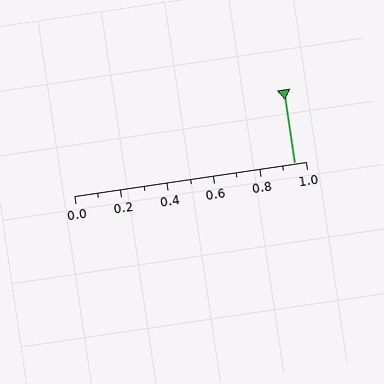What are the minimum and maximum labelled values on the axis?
The axis runs from 0.0 to 1.0.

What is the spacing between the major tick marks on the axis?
The major ticks are spaced 0.2 apart.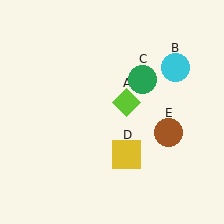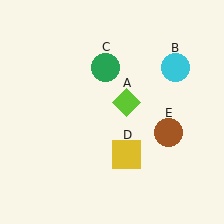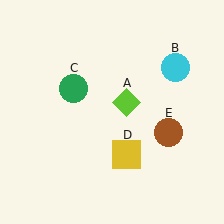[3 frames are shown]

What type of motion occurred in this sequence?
The green circle (object C) rotated counterclockwise around the center of the scene.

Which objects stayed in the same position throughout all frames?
Lime diamond (object A) and cyan circle (object B) and yellow square (object D) and brown circle (object E) remained stationary.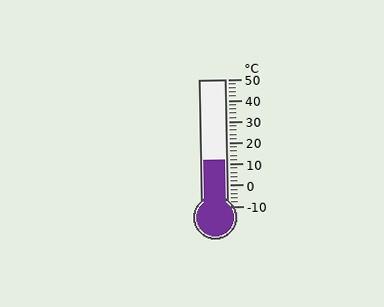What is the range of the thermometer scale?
The thermometer scale ranges from -10°C to 50°C.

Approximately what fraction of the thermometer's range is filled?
The thermometer is filled to approximately 35% of its range.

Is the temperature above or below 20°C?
The temperature is below 20°C.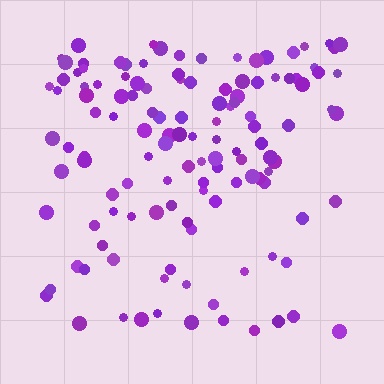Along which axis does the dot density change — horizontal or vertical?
Vertical.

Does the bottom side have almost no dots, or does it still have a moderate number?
Still a moderate number, just noticeably fewer than the top.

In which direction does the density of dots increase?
From bottom to top, with the top side densest.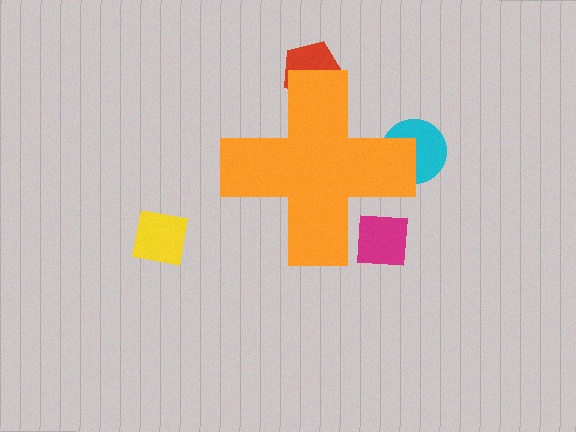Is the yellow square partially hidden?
No, the yellow square is fully visible.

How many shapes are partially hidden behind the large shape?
3 shapes are partially hidden.